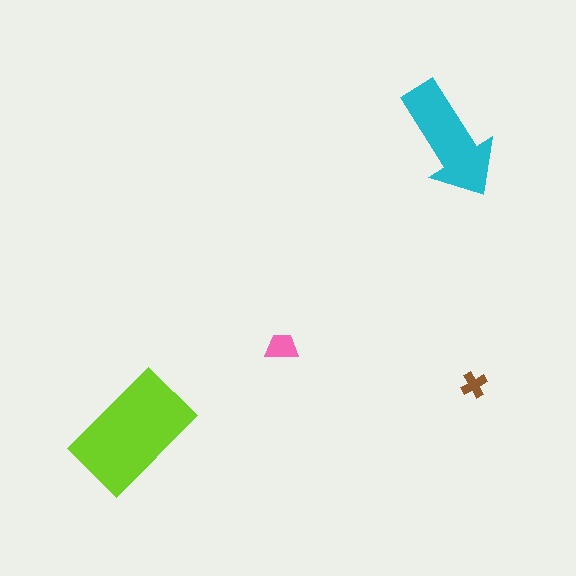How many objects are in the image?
There are 4 objects in the image.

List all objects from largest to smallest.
The lime rectangle, the cyan arrow, the pink trapezoid, the brown cross.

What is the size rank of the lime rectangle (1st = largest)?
1st.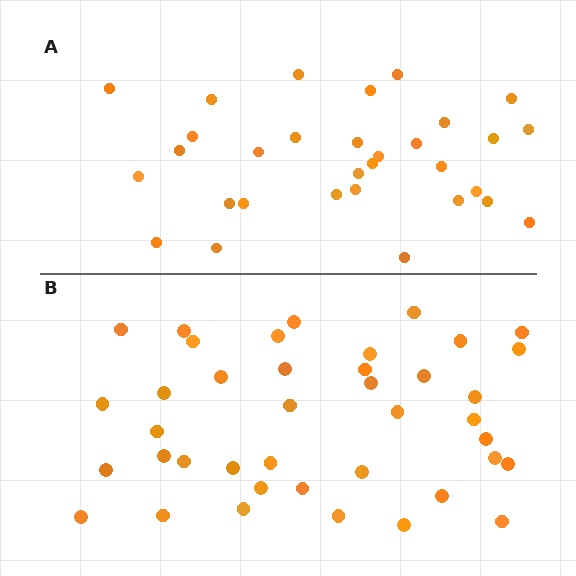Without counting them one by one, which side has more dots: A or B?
Region B (the bottom region) has more dots.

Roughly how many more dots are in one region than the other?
Region B has roughly 8 or so more dots than region A.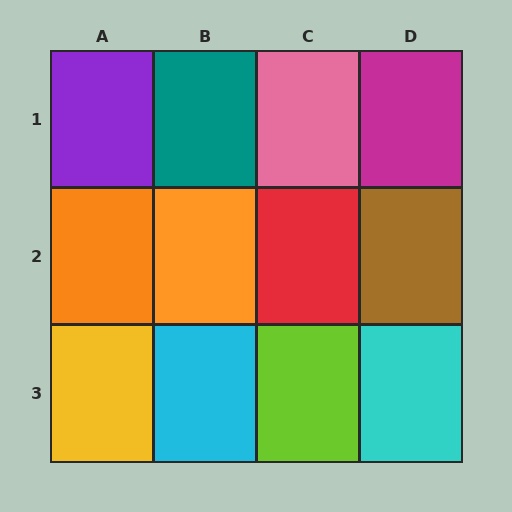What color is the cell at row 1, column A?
Purple.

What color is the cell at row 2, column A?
Orange.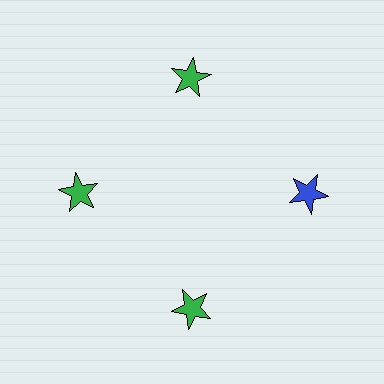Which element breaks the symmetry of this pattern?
The blue star at roughly the 3 o'clock position breaks the symmetry. All other shapes are green stars.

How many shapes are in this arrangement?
There are 4 shapes arranged in a ring pattern.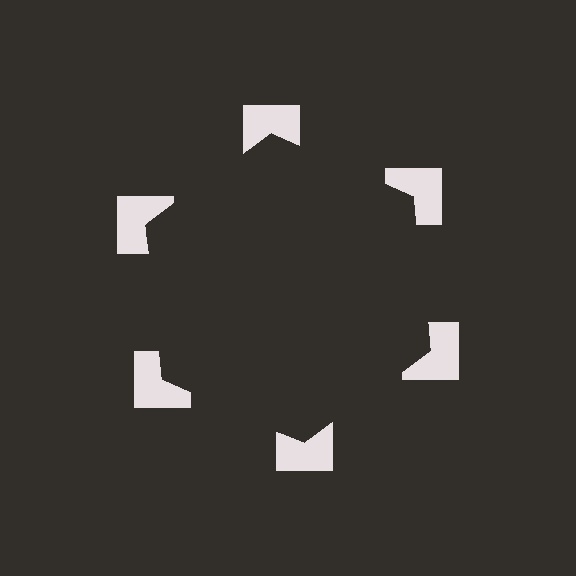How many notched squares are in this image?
There are 6 — one at each vertex of the illusory hexagon.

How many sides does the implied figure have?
6 sides.